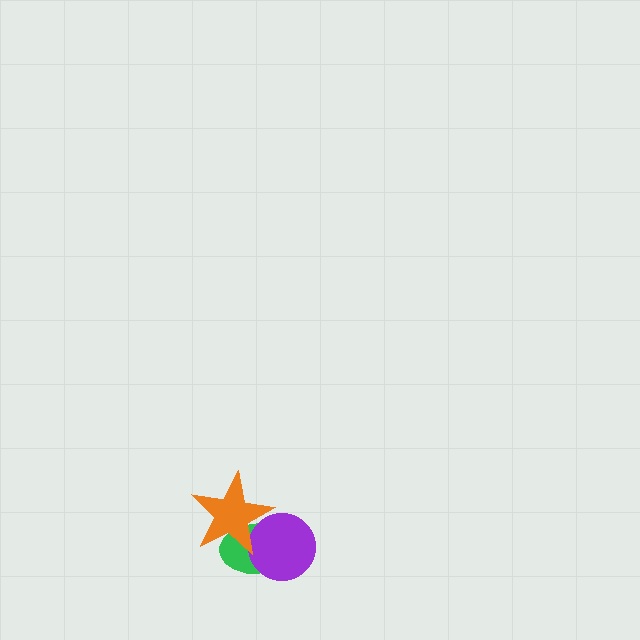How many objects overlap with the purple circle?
2 objects overlap with the purple circle.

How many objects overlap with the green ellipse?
2 objects overlap with the green ellipse.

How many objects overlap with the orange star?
2 objects overlap with the orange star.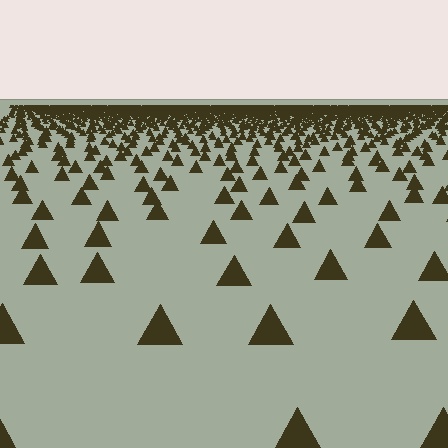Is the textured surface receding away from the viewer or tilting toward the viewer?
The surface is receding away from the viewer. Texture elements get smaller and denser toward the top.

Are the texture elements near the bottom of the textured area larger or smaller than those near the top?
Larger. Near the bottom, elements are closer to the viewer and appear at a bigger on-screen size.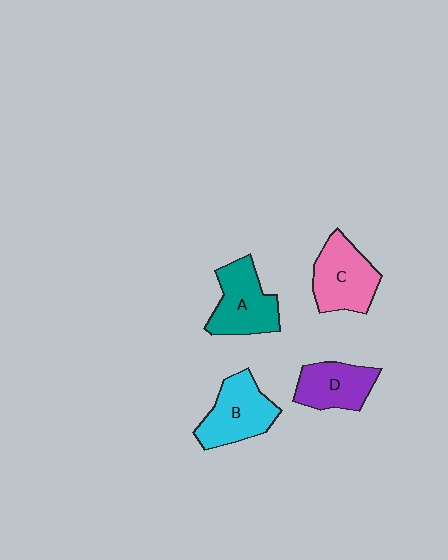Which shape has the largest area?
Shape C (pink).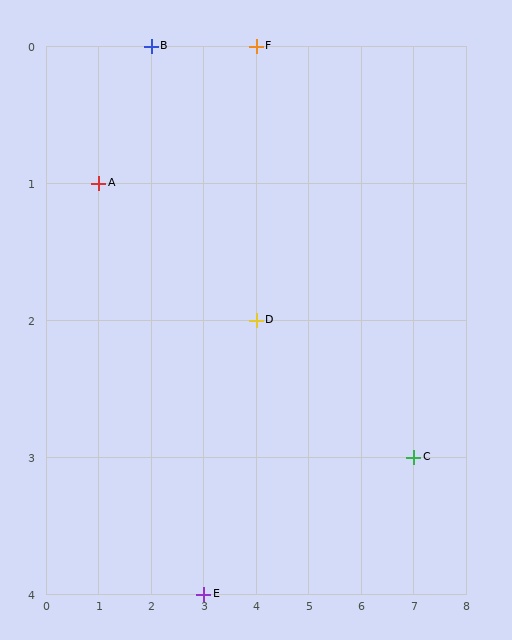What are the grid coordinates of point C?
Point C is at grid coordinates (7, 3).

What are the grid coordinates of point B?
Point B is at grid coordinates (2, 0).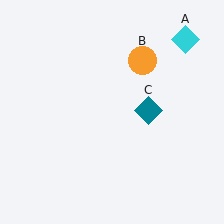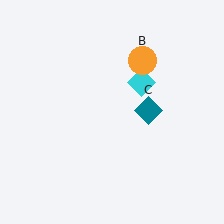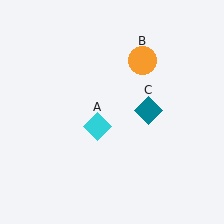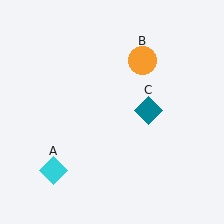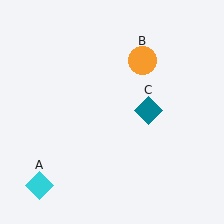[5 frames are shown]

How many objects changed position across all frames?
1 object changed position: cyan diamond (object A).